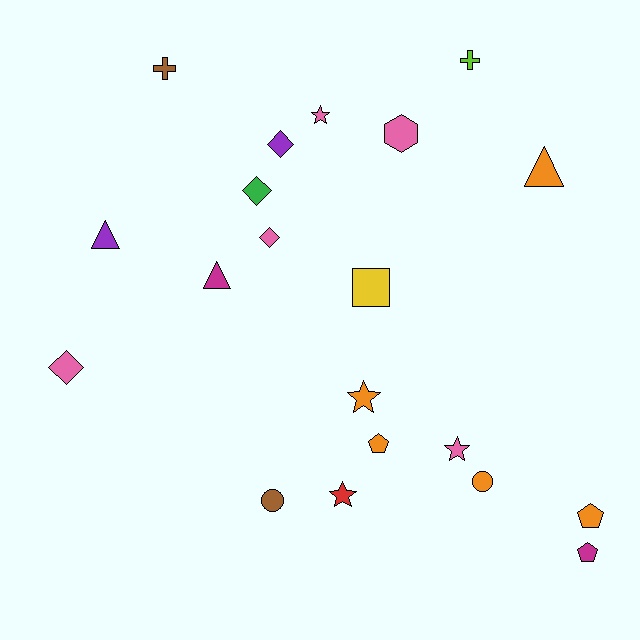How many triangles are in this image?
There are 3 triangles.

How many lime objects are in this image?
There is 1 lime object.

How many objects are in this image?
There are 20 objects.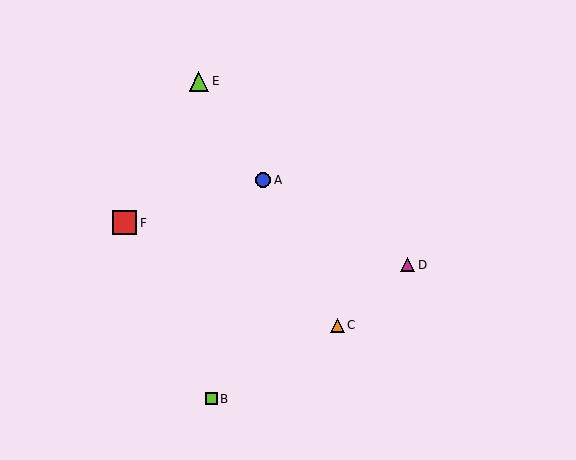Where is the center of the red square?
The center of the red square is at (125, 223).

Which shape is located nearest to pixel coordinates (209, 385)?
The lime square (labeled B) at (211, 399) is nearest to that location.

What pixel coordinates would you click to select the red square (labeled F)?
Click at (125, 223) to select the red square F.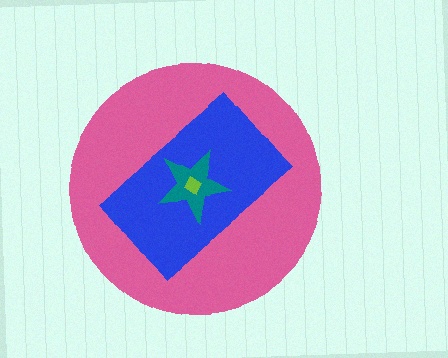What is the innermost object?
The lime diamond.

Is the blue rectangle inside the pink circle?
Yes.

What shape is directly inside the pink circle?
The blue rectangle.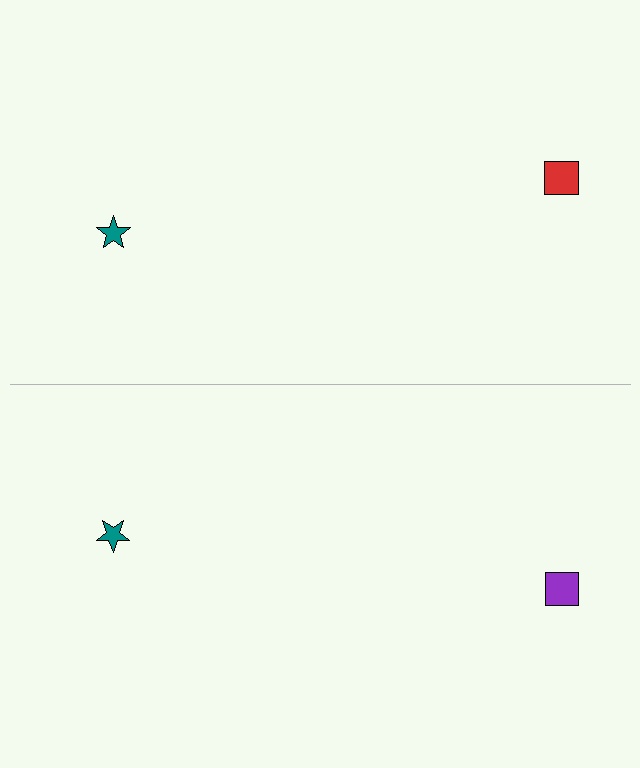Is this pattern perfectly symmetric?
No, the pattern is not perfectly symmetric. The purple square on the bottom side breaks the symmetry — its mirror counterpart is red.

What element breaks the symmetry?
The purple square on the bottom side breaks the symmetry — its mirror counterpart is red.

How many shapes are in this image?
There are 4 shapes in this image.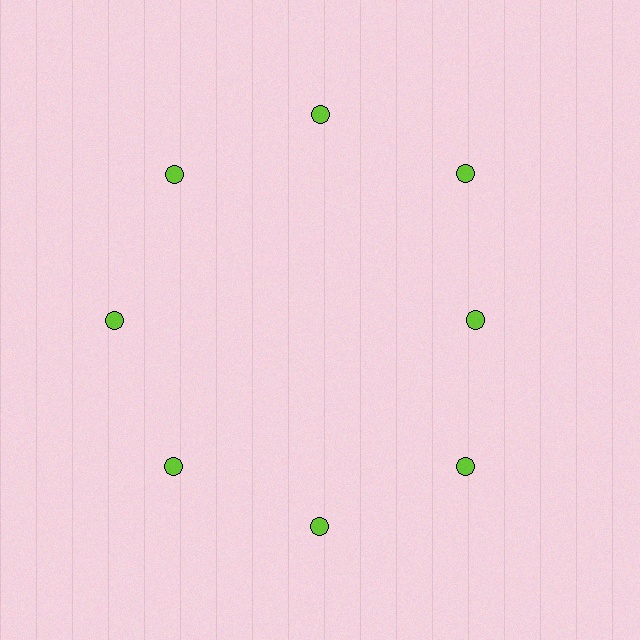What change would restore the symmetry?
The symmetry would be restored by moving it outward, back onto the ring so that all 8 circles sit at equal angles and equal distance from the center.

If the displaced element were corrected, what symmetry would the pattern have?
It would have 8-fold rotational symmetry — the pattern would map onto itself every 45 degrees.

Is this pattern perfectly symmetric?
No. The 8 lime circles are arranged in a ring, but one element near the 3 o'clock position is pulled inward toward the center, breaking the 8-fold rotational symmetry.